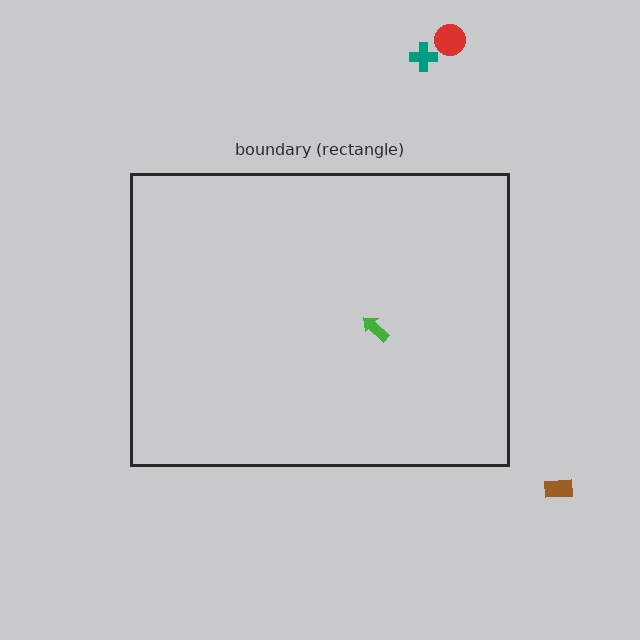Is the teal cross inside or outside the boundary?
Outside.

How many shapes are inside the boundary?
1 inside, 3 outside.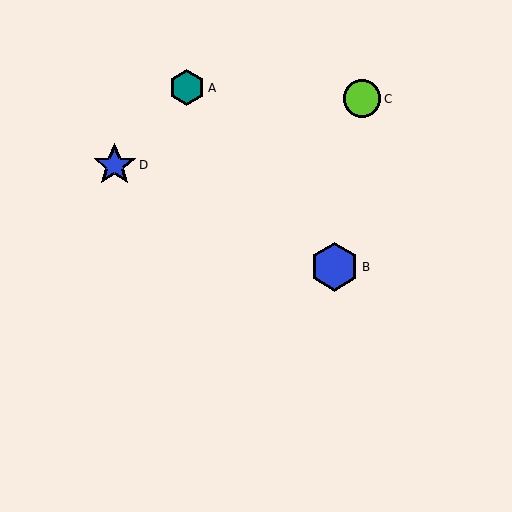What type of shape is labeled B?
Shape B is a blue hexagon.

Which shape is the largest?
The blue hexagon (labeled B) is the largest.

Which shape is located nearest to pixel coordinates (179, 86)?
The teal hexagon (labeled A) at (187, 88) is nearest to that location.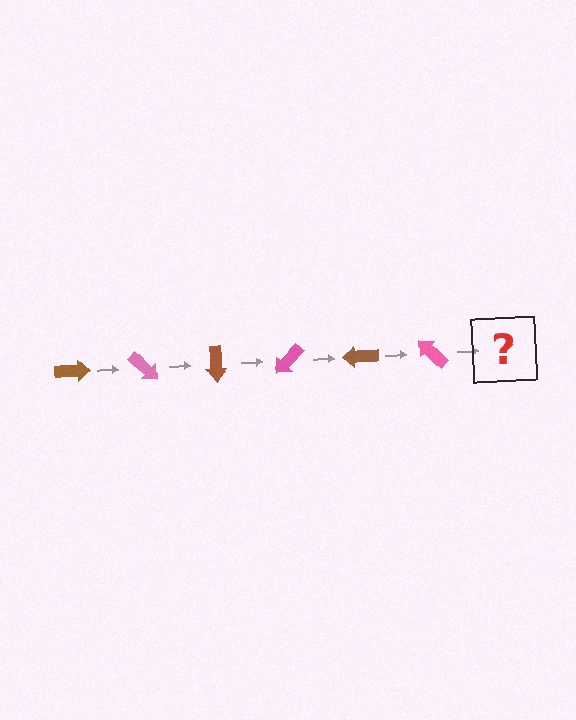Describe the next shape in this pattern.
It should be a brown arrow, rotated 270 degrees from the start.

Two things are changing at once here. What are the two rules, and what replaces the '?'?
The two rules are that it rotates 45 degrees each step and the color cycles through brown and pink. The '?' should be a brown arrow, rotated 270 degrees from the start.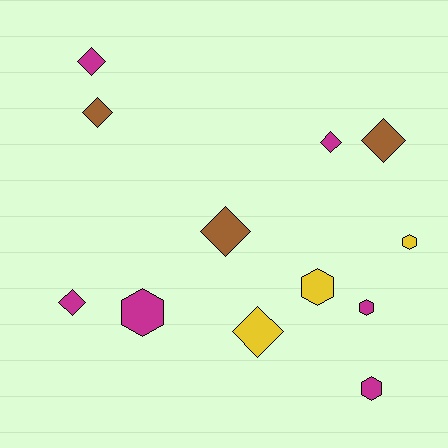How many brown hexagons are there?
There are no brown hexagons.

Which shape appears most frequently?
Diamond, with 7 objects.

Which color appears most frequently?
Magenta, with 6 objects.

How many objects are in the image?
There are 12 objects.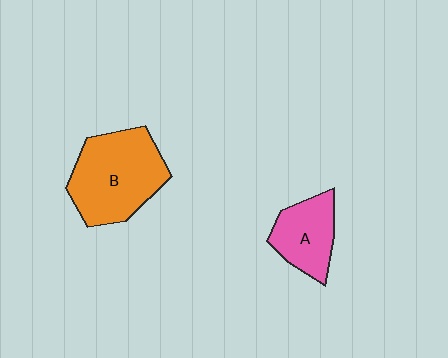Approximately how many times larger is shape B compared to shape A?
Approximately 1.7 times.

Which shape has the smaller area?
Shape A (pink).